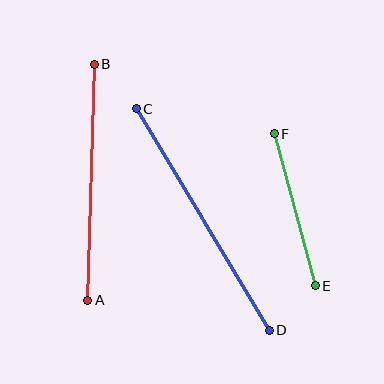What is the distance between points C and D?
The distance is approximately 258 pixels.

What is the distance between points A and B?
The distance is approximately 236 pixels.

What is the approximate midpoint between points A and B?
The midpoint is at approximately (91, 182) pixels.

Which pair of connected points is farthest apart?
Points C and D are farthest apart.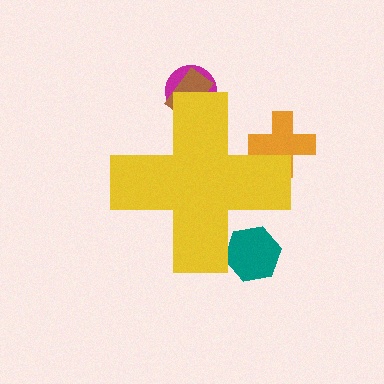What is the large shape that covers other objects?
A yellow cross.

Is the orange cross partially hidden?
Yes, the orange cross is partially hidden behind the yellow cross.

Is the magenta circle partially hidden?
Yes, the magenta circle is partially hidden behind the yellow cross.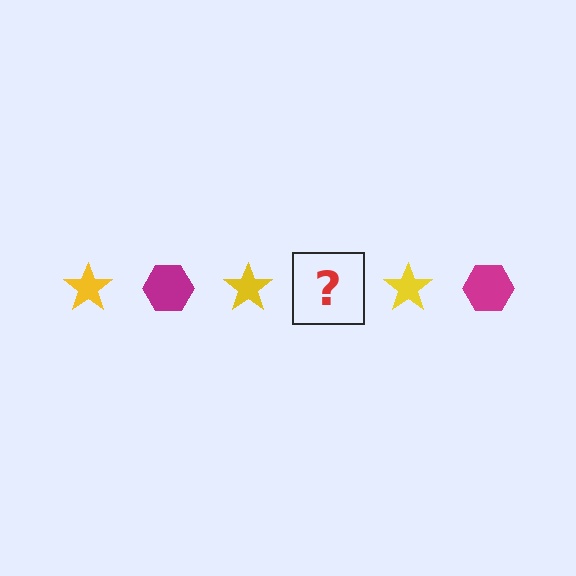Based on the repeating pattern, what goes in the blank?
The blank should be a magenta hexagon.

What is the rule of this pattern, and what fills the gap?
The rule is that the pattern alternates between yellow star and magenta hexagon. The gap should be filled with a magenta hexagon.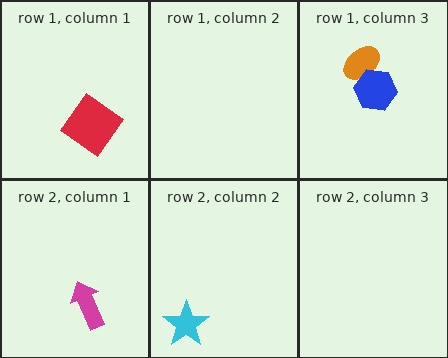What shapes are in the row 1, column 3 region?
The orange ellipse, the blue hexagon.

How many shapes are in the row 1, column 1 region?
1.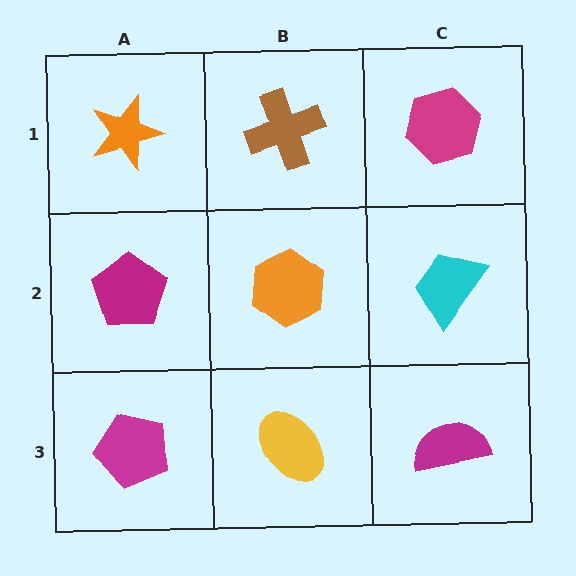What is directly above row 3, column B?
An orange hexagon.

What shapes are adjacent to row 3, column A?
A magenta pentagon (row 2, column A), a yellow ellipse (row 3, column B).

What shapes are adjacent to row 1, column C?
A cyan trapezoid (row 2, column C), a brown cross (row 1, column B).